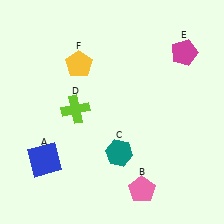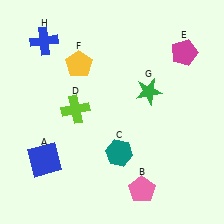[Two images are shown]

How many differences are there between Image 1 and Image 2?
There are 2 differences between the two images.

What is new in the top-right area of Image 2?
A green star (G) was added in the top-right area of Image 2.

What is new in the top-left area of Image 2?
A blue cross (H) was added in the top-left area of Image 2.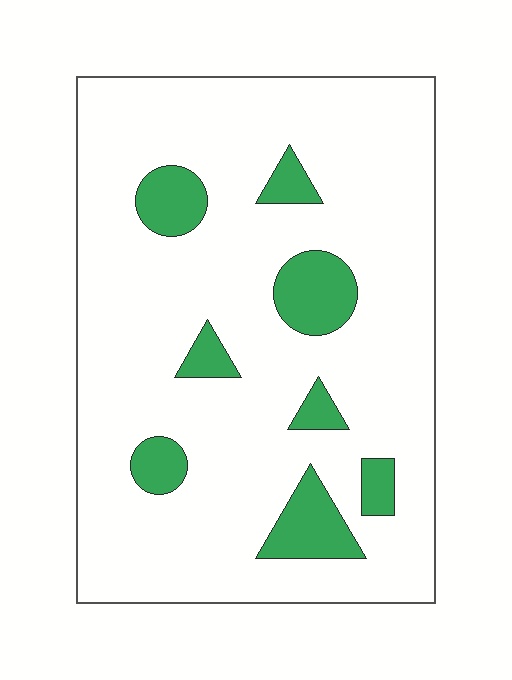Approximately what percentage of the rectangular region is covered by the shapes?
Approximately 15%.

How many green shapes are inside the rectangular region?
8.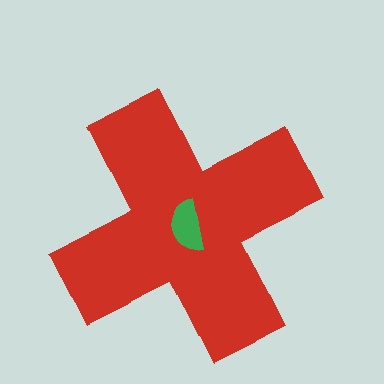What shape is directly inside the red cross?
The green semicircle.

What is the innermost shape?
The green semicircle.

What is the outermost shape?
The red cross.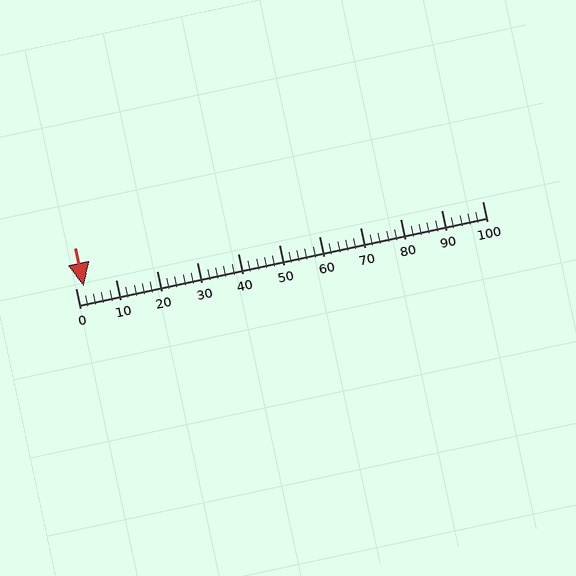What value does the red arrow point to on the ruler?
The red arrow points to approximately 2.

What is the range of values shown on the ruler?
The ruler shows values from 0 to 100.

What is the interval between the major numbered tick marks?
The major tick marks are spaced 10 units apart.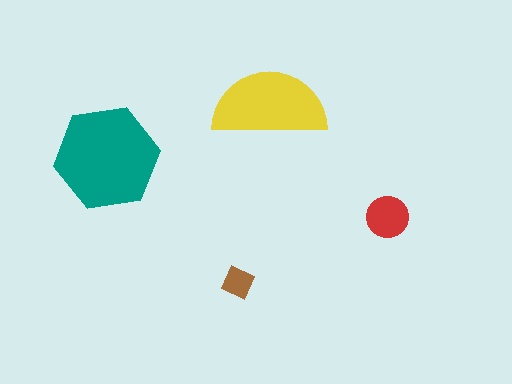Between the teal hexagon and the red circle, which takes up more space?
The teal hexagon.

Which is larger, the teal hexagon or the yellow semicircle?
The teal hexagon.